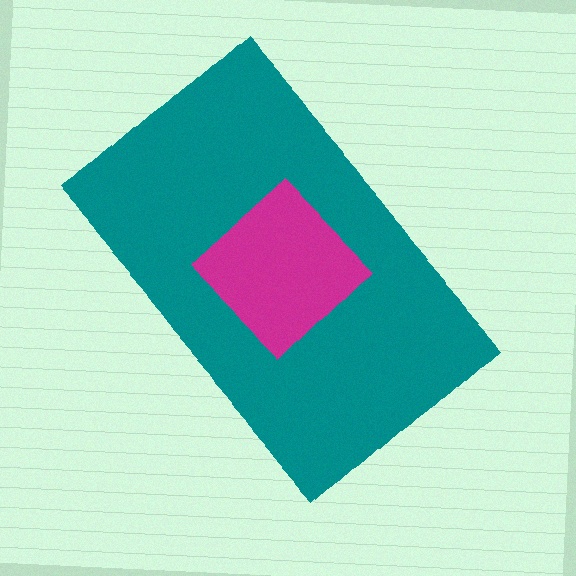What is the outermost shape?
The teal rectangle.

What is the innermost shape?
The magenta diamond.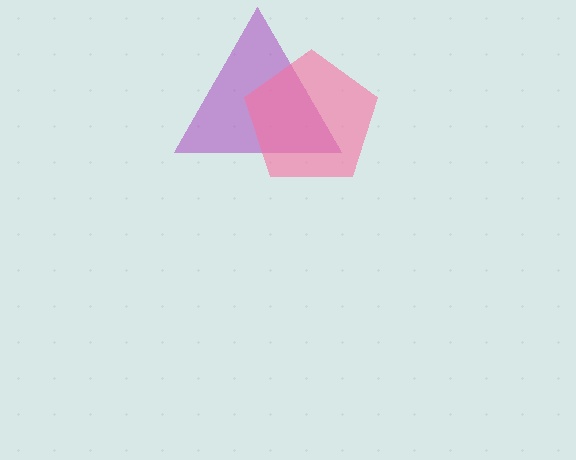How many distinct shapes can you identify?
There are 2 distinct shapes: a purple triangle, a pink pentagon.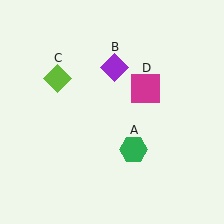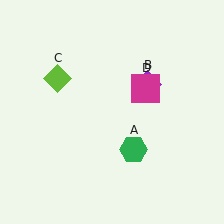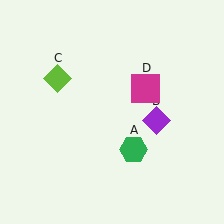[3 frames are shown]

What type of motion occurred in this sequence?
The purple diamond (object B) rotated clockwise around the center of the scene.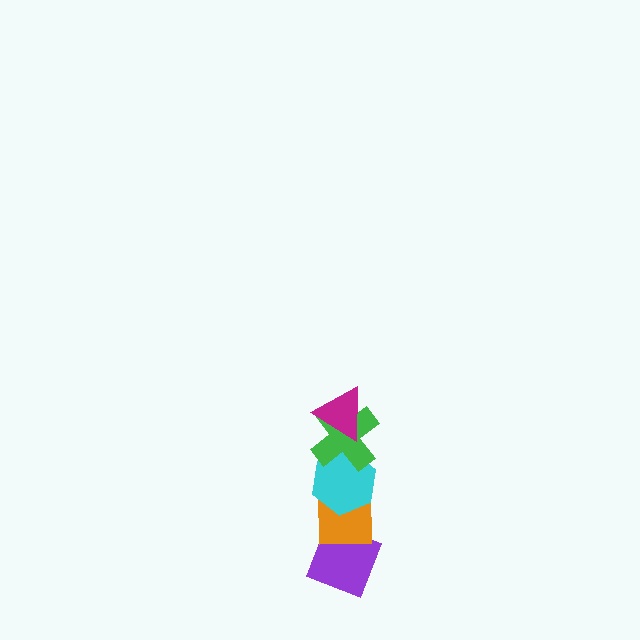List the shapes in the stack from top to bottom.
From top to bottom: the magenta triangle, the green cross, the cyan hexagon, the orange square, the purple diamond.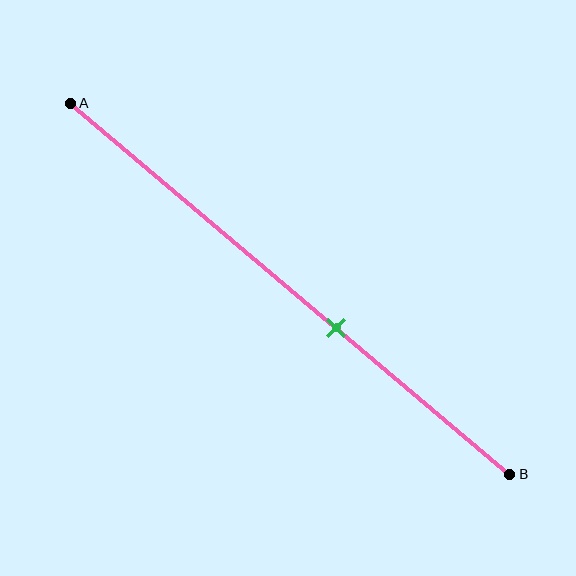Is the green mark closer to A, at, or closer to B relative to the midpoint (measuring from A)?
The green mark is closer to point B than the midpoint of segment AB.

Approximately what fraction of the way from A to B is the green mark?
The green mark is approximately 60% of the way from A to B.